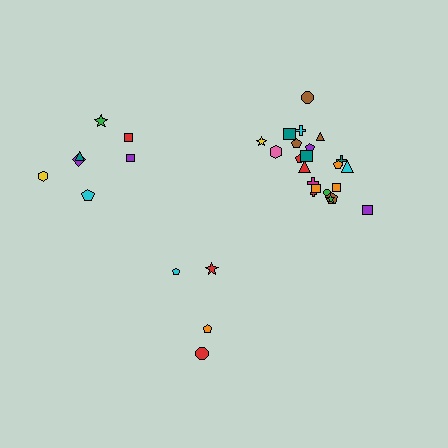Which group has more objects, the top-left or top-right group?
The top-right group.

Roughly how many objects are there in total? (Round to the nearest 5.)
Roughly 35 objects in total.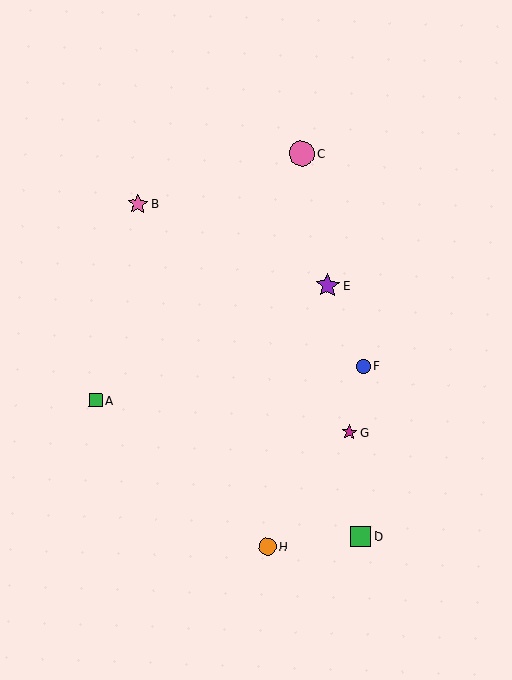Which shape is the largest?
The pink circle (labeled C) is the largest.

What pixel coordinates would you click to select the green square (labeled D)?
Click at (361, 536) to select the green square D.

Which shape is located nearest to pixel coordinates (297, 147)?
The pink circle (labeled C) at (302, 154) is nearest to that location.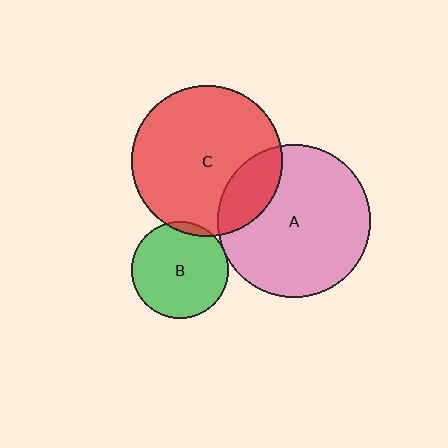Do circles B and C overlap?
Yes.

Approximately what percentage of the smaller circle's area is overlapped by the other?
Approximately 5%.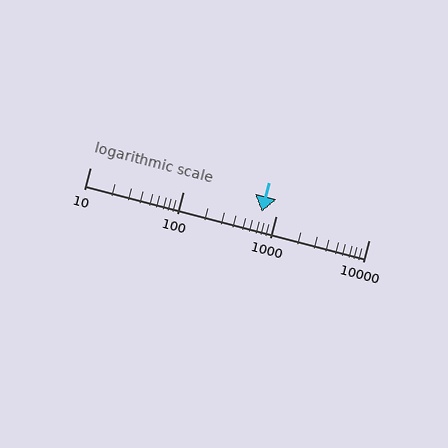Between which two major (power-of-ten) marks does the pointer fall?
The pointer is between 100 and 1000.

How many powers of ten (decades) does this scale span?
The scale spans 3 decades, from 10 to 10000.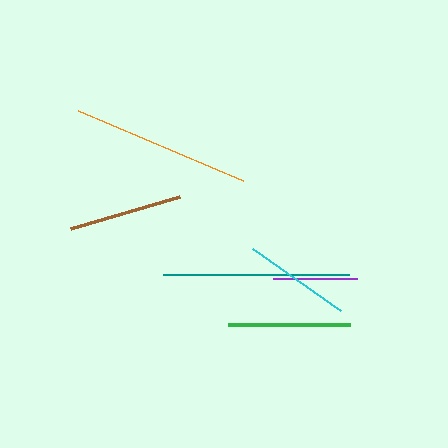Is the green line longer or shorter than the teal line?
The teal line is longer than the green line.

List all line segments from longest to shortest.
From longest to shortest: teal, orange, green, brown, cyan, purple.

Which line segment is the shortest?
The purple line is the shortest at approximately 84 pixels.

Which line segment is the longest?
The teal line is the longest at approximately 187 pixels.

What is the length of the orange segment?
The orange segment is approximately 179 pixels long.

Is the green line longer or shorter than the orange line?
The orange line is longer than the green line.